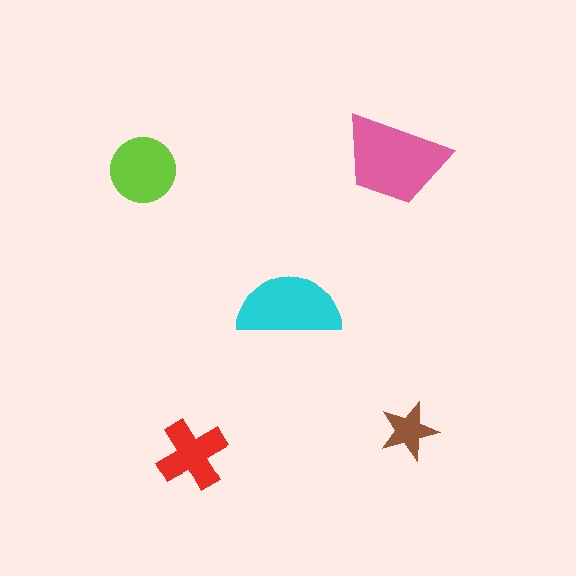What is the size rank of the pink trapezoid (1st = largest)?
1st.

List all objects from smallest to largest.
The brown star, the red cross, the lime circle, the cyan semicircle, the pink trapezoid.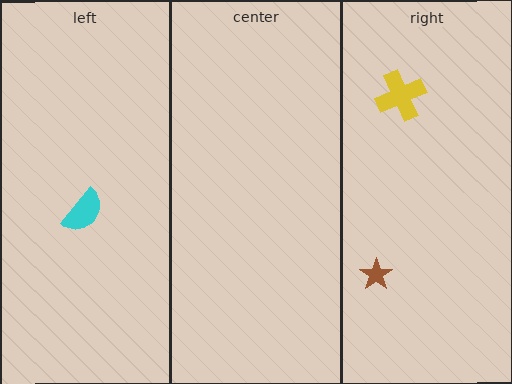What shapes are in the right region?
The yellow cross, the brown star.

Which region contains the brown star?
The right region.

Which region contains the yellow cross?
The right region.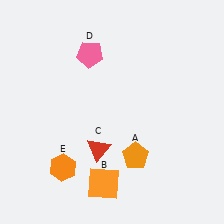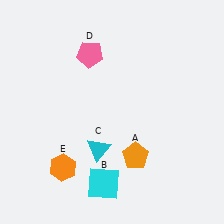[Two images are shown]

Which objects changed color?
B changed from orange to cyan. C changed from red to cyan.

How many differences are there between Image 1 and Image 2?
There are 2 differences between the two images.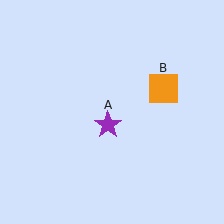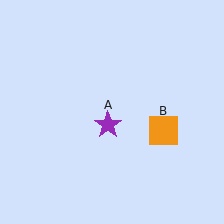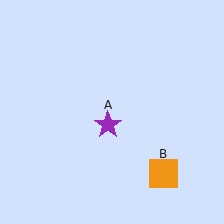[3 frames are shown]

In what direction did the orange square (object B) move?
The orange square (object B) moved down.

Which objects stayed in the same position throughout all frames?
Purple star (object A) remained stationary.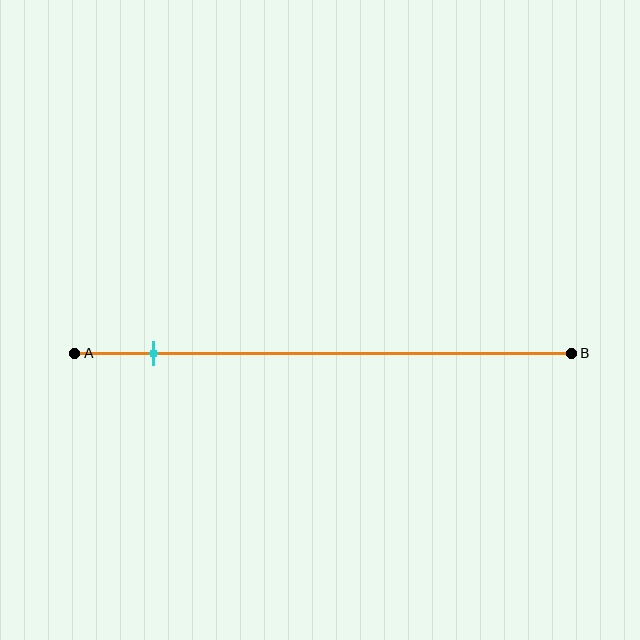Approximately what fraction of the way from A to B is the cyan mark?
The cyan mark is approximately 15% of the way from A to B.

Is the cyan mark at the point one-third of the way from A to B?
No, the mark is at about 15% from A, not at the 33% one-third point.